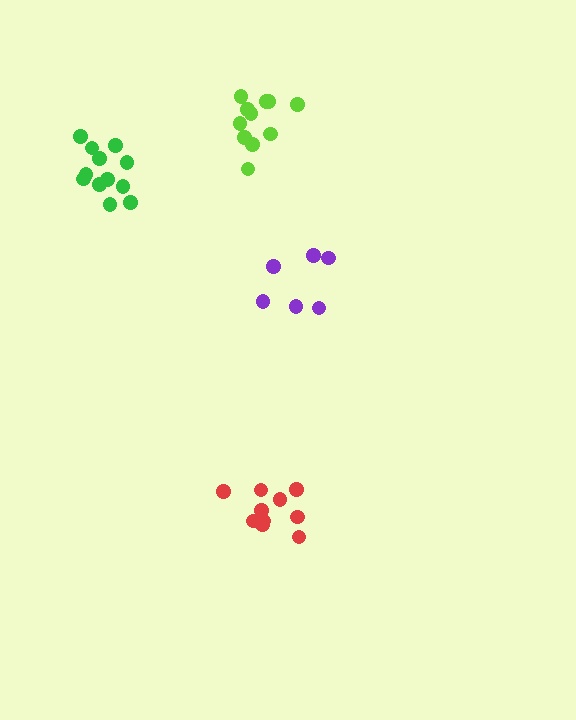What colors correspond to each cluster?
The clusters are colored: purple, red, lime, green.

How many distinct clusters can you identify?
There are 4 distinct clusters.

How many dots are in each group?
Group 1: 6 dots, Group 2: 10 dots, Group 3: 11 dots, Group 4: 12 dots (39 total).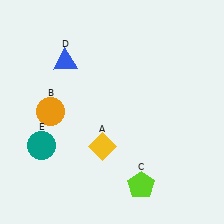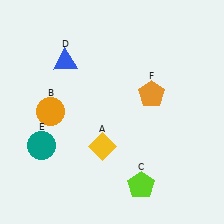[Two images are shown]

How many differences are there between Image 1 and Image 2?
There is 1 difference between the two images.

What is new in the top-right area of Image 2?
An orange pentagon (F) was added in the top-right area of Image 2.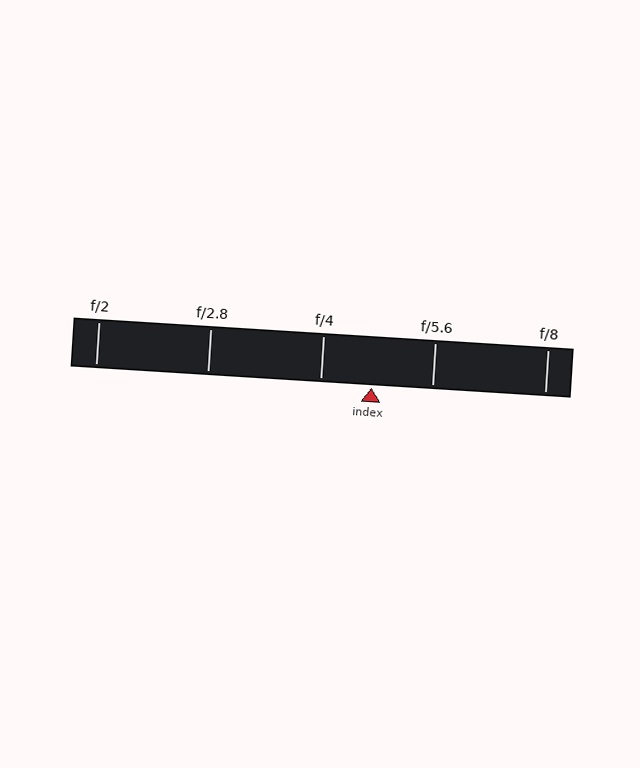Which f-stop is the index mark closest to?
The index mark is closest to f/4.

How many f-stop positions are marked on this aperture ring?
There are 5 f-stop positions marked.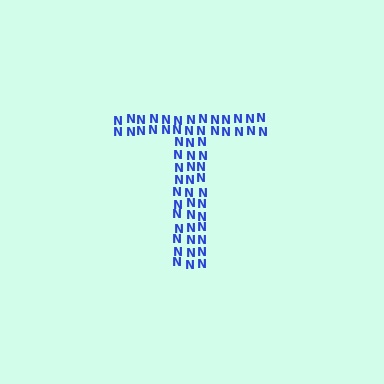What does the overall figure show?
The overall figure shows the letter T.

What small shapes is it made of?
It is made of small letter N's.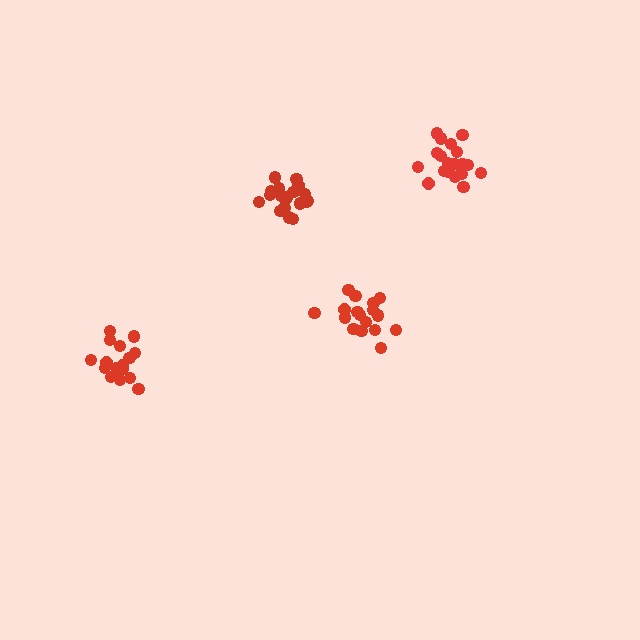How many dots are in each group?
Group 1: 20 dots, Group 2: 19 dots, Group 3: 18 dots, Group 4: 17 dots (74 total).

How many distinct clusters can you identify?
There are 4 distinct clusters.